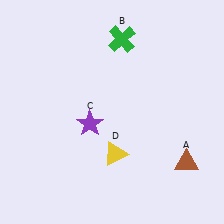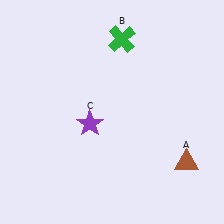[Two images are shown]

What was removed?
The yellow triangle (D) was removed in Image 2.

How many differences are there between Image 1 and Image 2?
There is 1 difference between the two images.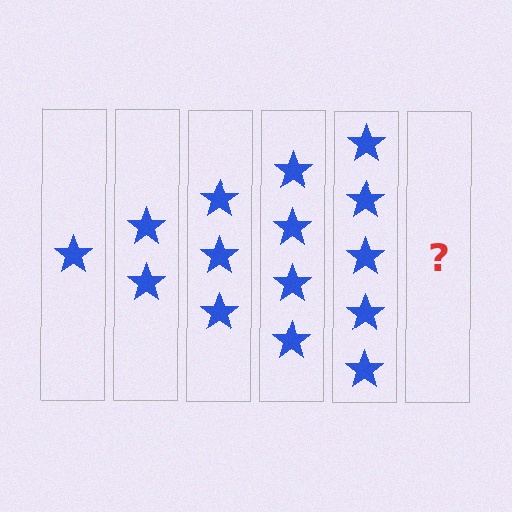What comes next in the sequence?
The next element should be 6 stars.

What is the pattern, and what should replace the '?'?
The pattern is that each step adds one more star. The '?' should be 6 stars.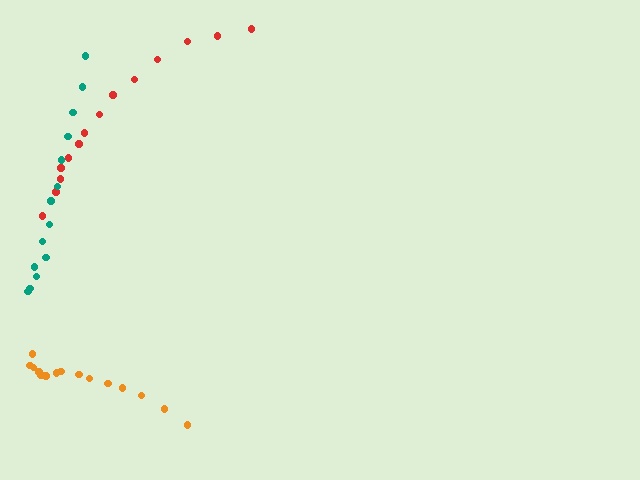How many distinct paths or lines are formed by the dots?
There are 3 distinct paths.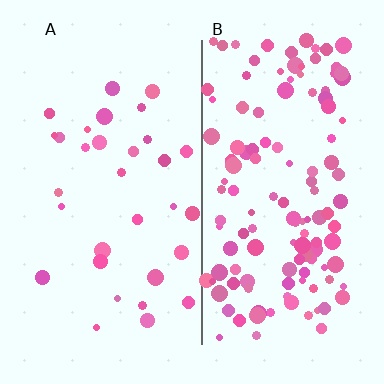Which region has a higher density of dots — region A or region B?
B (the right).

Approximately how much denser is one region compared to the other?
Approximately 4.1× — region B over region A.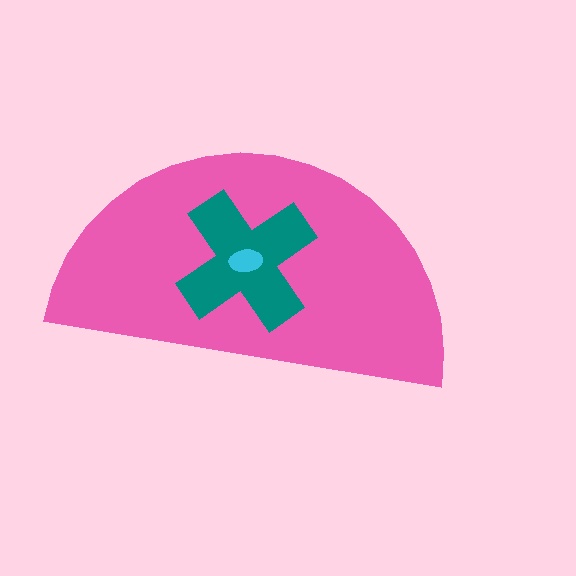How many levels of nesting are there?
3.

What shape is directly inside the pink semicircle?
The teal cross.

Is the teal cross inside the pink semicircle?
Yes.